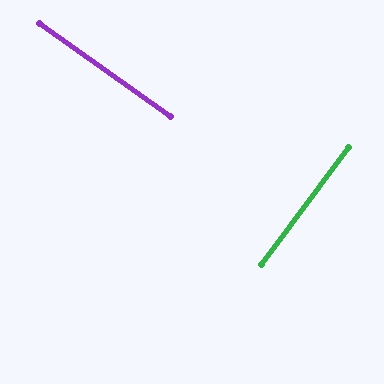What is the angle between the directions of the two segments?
Approximately 89 degrees.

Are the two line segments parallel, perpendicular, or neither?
Perpendicular — they meet at approximately 89°.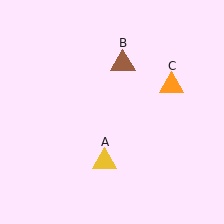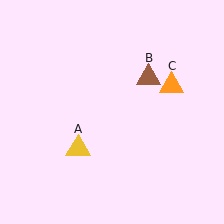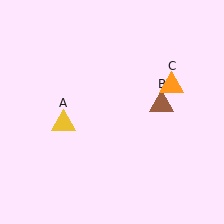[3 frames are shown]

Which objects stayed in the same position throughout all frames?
Orange triangle (object C) remained stationary.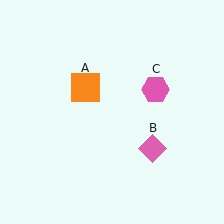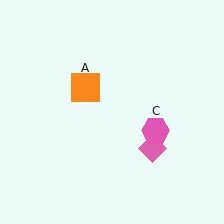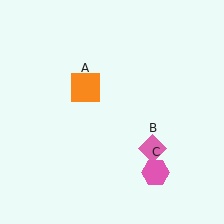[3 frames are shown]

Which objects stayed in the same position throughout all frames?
Orange square (object A) and pink diamond (object B) remained stationary.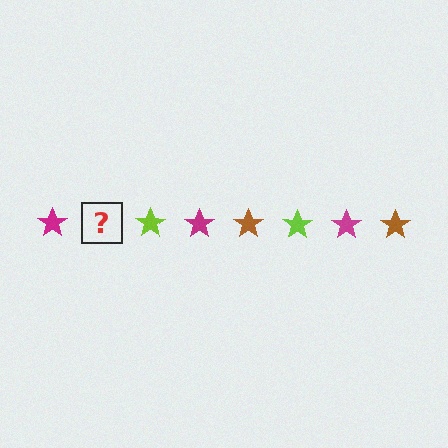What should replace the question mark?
The question mark should be replaced with a brown star.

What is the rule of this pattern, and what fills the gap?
The rule is that the pattern cycles through magenta, brown, lime stars. The gap should be filled with a brown star.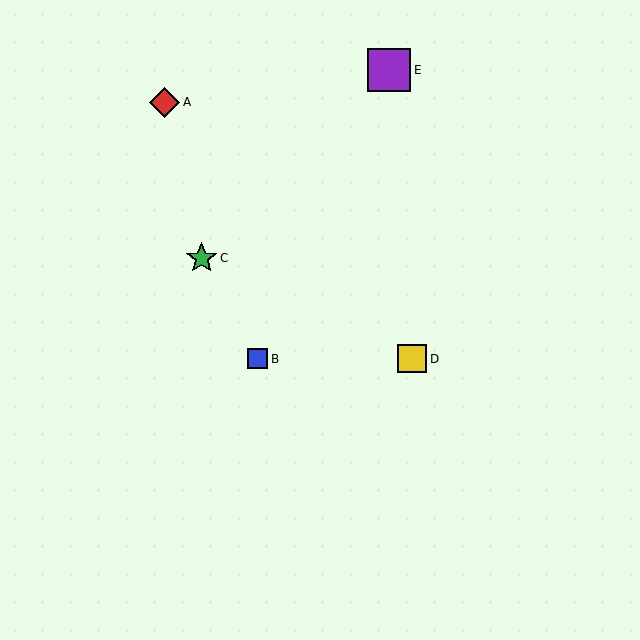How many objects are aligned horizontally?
2 objects (B, D) are aligned horizontally.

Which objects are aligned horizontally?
Objects B, D are aligned horizontally.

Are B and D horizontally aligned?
Yes, both are at y≈359.